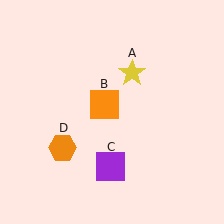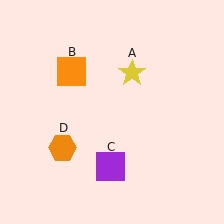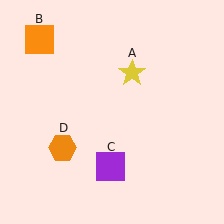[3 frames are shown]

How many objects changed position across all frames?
1 object changed position: orange square (object B).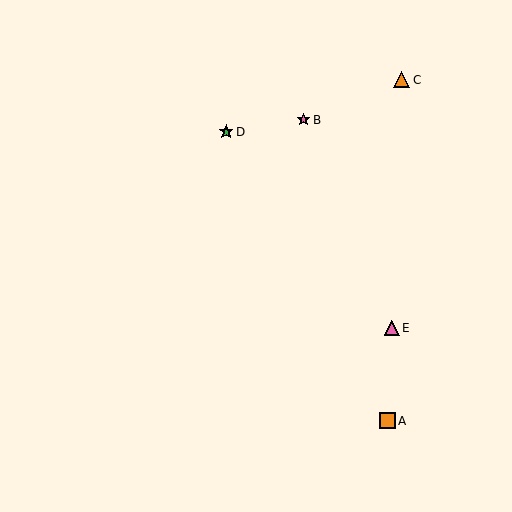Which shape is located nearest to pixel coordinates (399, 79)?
The orange triangle (labeled C) at (402, 80) is nearest to that location.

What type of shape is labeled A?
Shape A is an orange square.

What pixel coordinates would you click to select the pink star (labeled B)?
Click at (303, 120) to select the pink star B.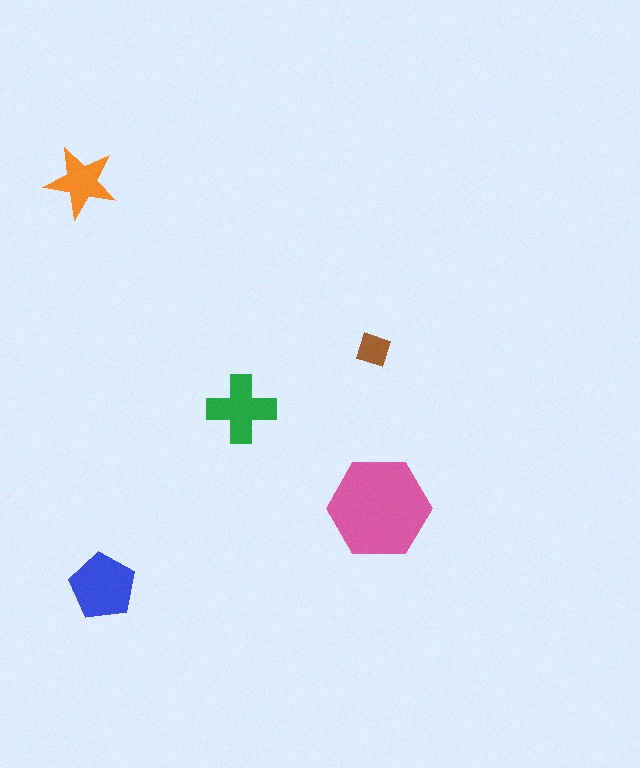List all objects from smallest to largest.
The brown square, the orange star, the green cross, the blue pentagon, the pink hexagon.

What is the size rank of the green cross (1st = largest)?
3rd.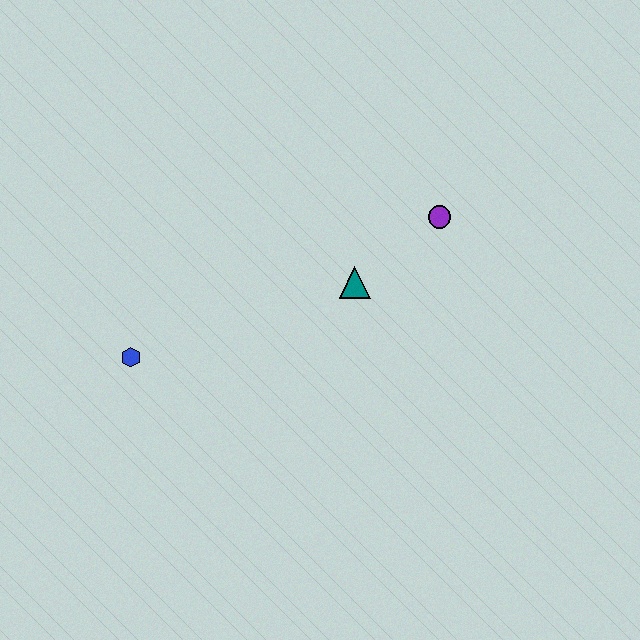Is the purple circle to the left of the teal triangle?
No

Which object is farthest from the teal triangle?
The blue hexagon is farthest from the teal triangle.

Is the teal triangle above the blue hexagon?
Yes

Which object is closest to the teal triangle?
The purple circle is closest to the teal triangle.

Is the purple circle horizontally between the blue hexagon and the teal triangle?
No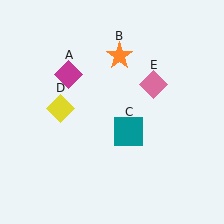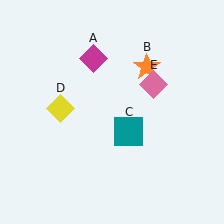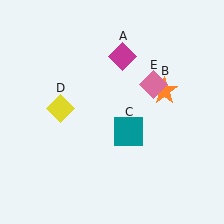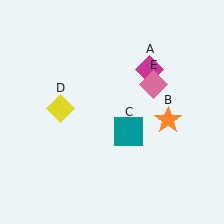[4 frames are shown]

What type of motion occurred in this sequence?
The magenta diamond (object A), orange star (object B) rotated clockwise around the center of the scene.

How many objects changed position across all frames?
2 objects changed position: magenta diamond (object A), orange star (object B).